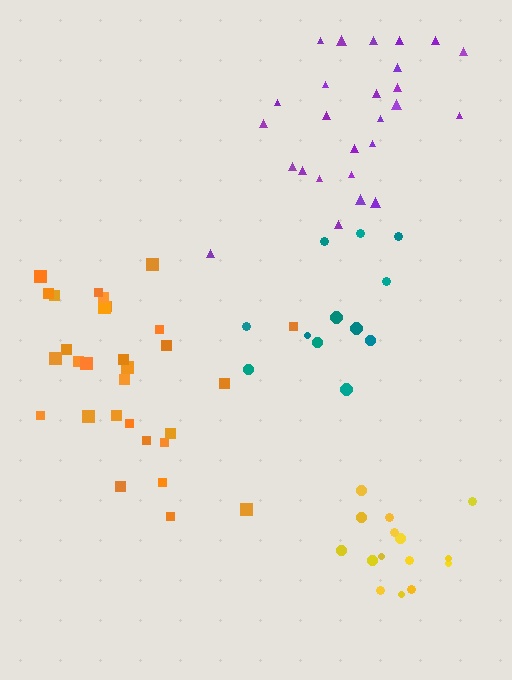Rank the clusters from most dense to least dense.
yellow, orange, purple, teal.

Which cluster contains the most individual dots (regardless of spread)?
Orange (30).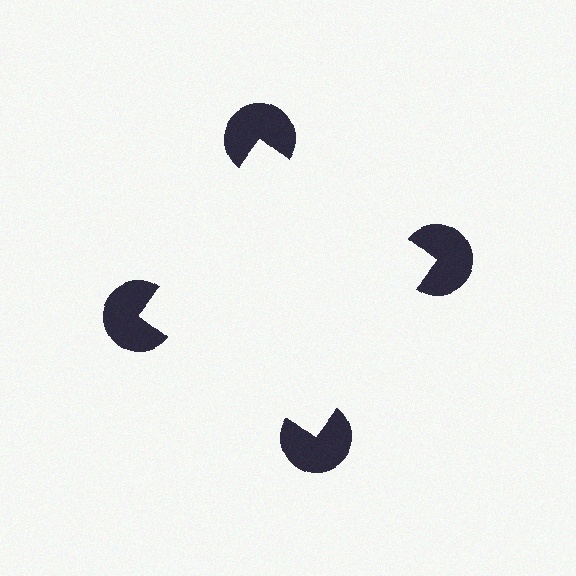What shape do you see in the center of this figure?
An illusory square — its edges are inferred from the aligned wedge cuts in the pac-man discs, not physically drawn.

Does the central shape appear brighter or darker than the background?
It typically appears slightly brighter than the background, even though no actual brightness change is drawn.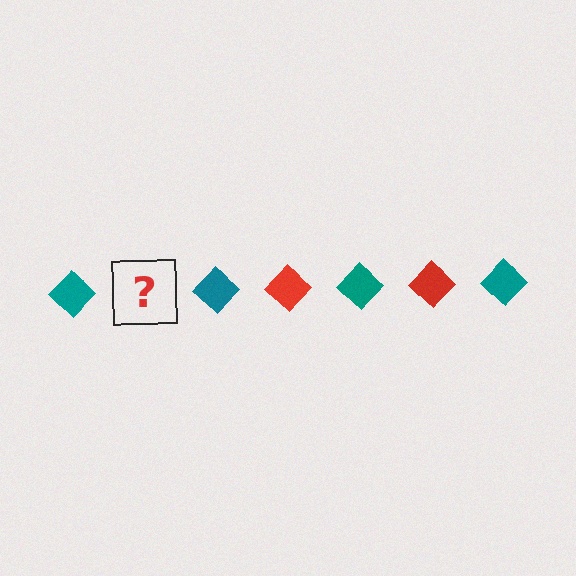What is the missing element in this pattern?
The missing element is a red diamond.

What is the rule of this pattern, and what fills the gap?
The rule is that the pattern cycles through teal, red diamonds. The gap should be filled with a red diamond.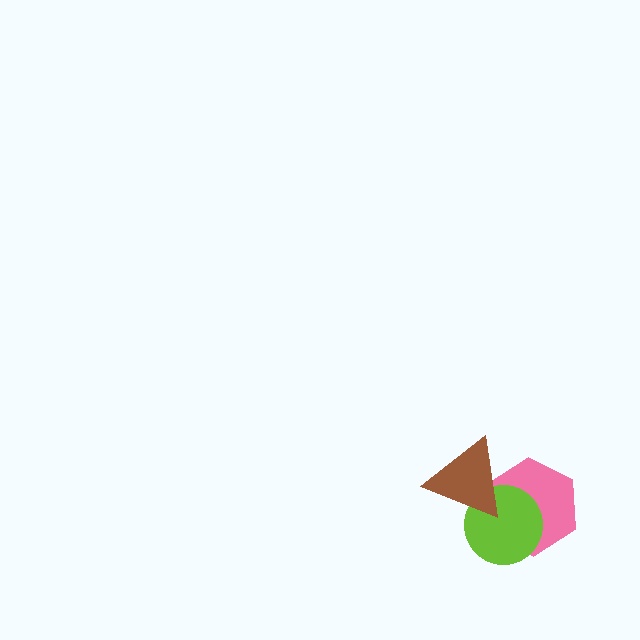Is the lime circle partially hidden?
Yes, it is partially covered by another shape.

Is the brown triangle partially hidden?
No, no other shape covers it.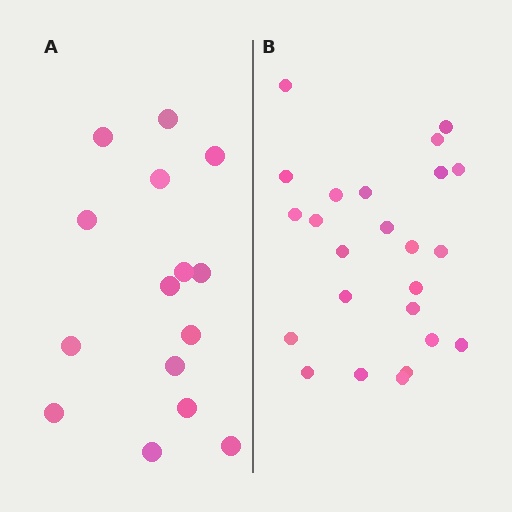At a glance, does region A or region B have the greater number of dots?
Region B (the right region) has more dots.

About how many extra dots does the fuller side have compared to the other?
Region B has roughly 8 or so more dots than region A.